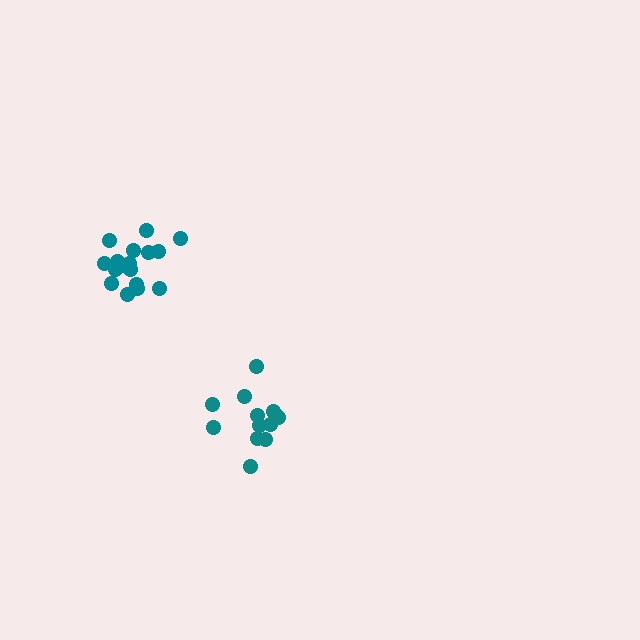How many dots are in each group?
Group 1: 17 dots, Group 2: 14 dots (31 total).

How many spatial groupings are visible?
There are 2 spatial groupings.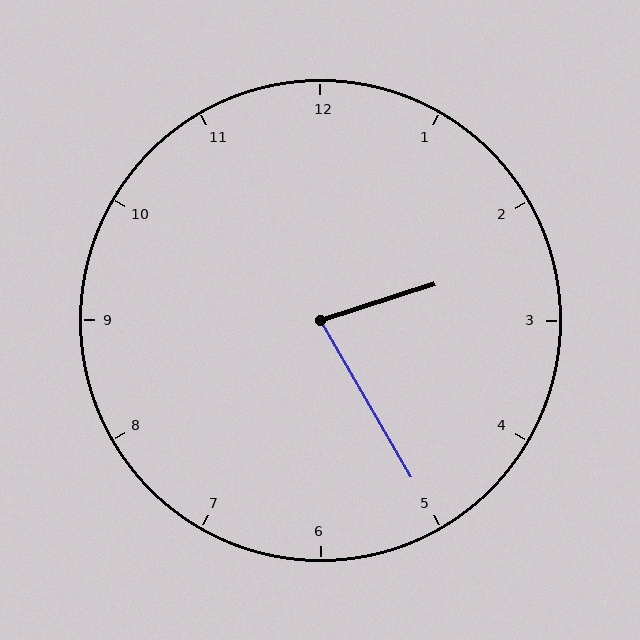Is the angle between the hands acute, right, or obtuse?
It is acute.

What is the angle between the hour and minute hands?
Approximately 78 degrees.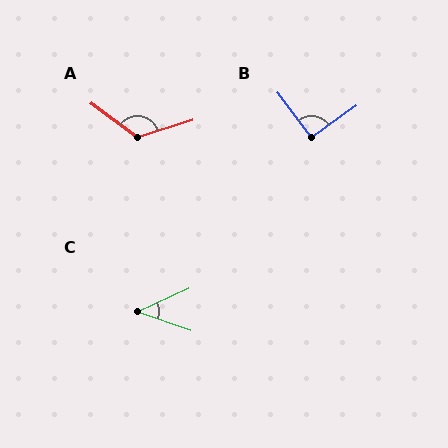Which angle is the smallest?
C, at approximately 43 degrees.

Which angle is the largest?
A, at approximately 126 degrees.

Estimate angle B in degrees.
Approximately 92 degrees.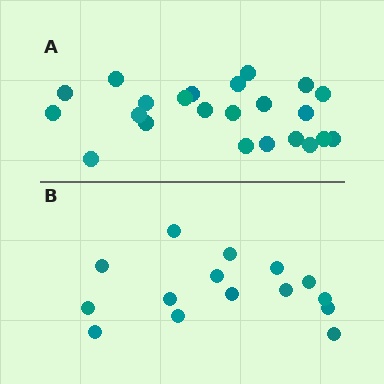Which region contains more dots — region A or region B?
Region A (the top region) has more dots.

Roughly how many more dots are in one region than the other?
Region A has roughly 8 or so more dots than region B.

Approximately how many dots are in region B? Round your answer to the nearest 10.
About 20 dots. (The exact count is 15, which rounds to 20.)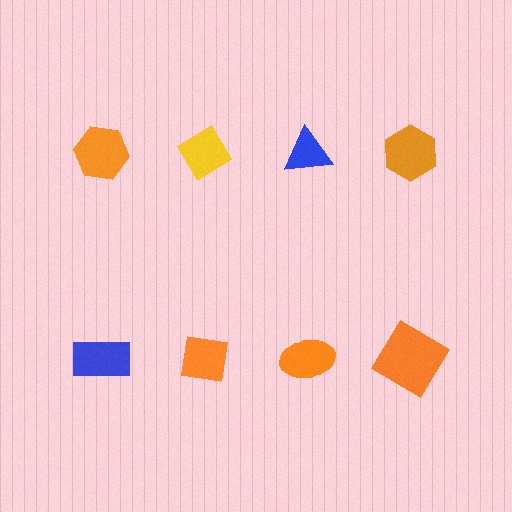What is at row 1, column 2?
A yellow diamond.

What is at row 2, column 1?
A blue rectangle.